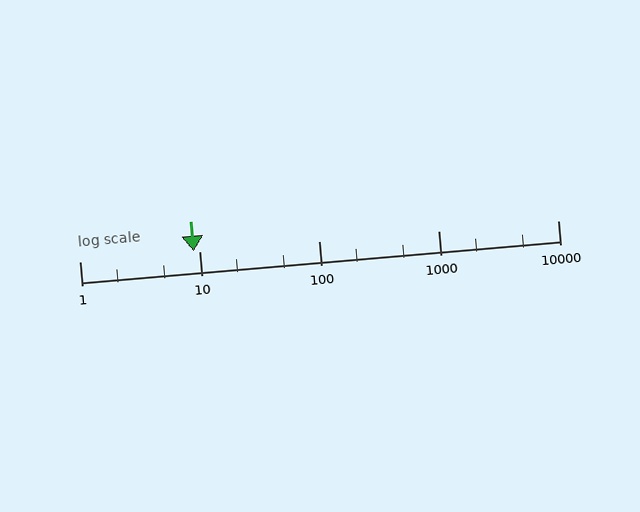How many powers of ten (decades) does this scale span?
The scale spans 4 decades, from 1 to 10000.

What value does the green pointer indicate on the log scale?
The pointer indicates approximately 9.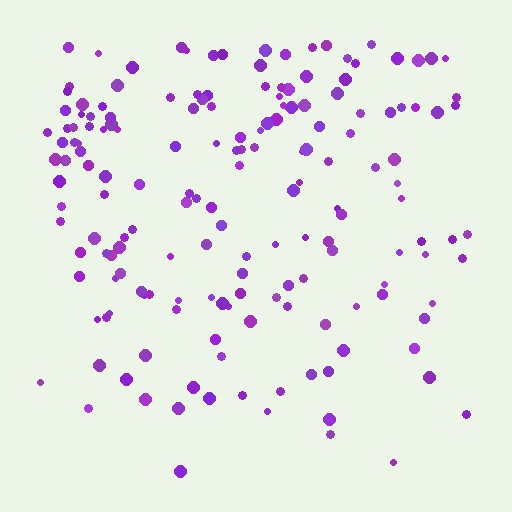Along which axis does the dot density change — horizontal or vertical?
Vertical.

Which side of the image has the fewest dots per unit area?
The bottom.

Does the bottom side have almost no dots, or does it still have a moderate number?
Still a moderate number, just noticeably fewer than the top.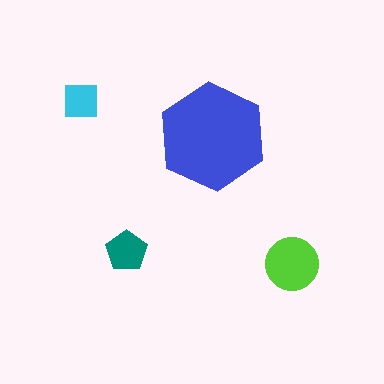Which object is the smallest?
The cyan square.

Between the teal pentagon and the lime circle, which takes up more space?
The lime circle.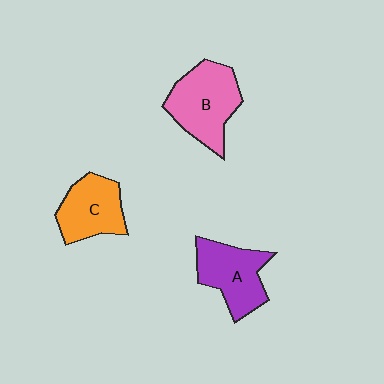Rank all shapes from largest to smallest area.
From largest to smallest: B (pink), A (purple), C (orange).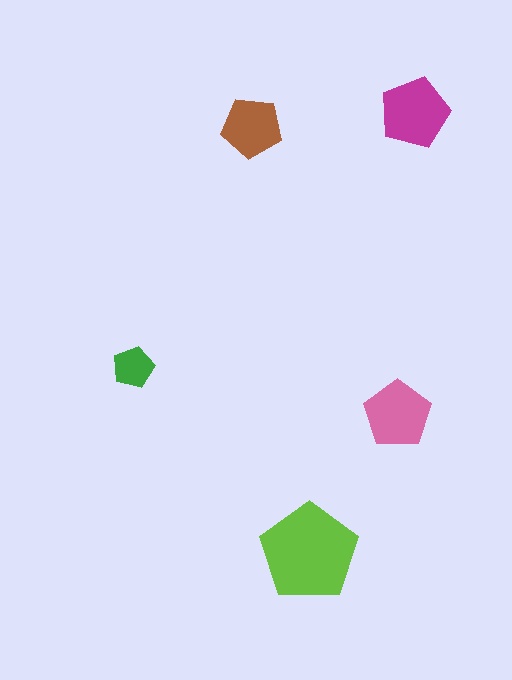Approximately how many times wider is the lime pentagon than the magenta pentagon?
About 1.5 times wider.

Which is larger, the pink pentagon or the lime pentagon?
The lime one.